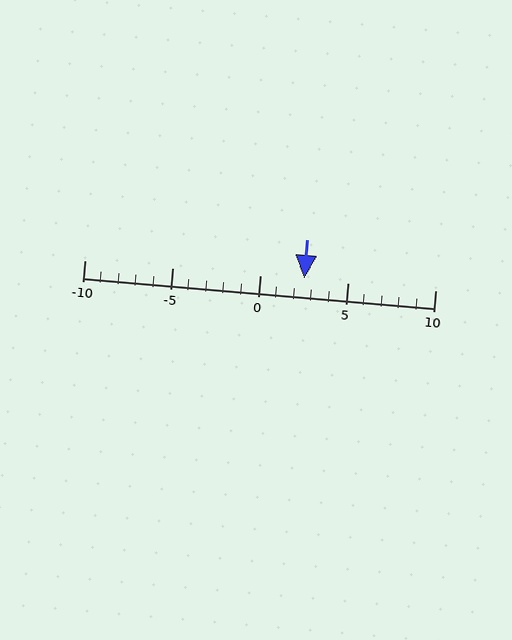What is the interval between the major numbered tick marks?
The major tick marks are spaced 5 units apart.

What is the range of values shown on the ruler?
The ruler shows values from -10 to 10.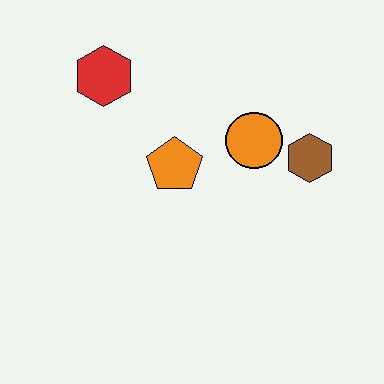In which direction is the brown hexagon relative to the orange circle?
The brown hexagon is to the right of the orange circle.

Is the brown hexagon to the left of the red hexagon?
No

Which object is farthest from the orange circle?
The red hexagon is farthest from the orange circle.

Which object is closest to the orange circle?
The brown hexagon is closest to the orange circle.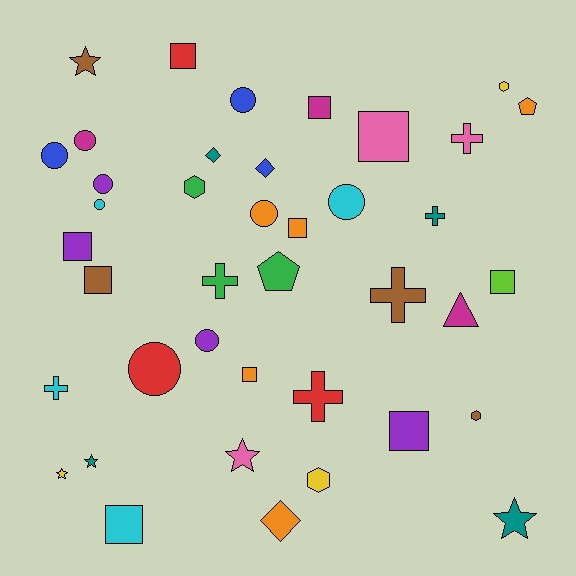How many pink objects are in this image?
There are 3 pink objects.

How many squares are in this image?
There are 10 squares.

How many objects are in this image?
There are 40 objects.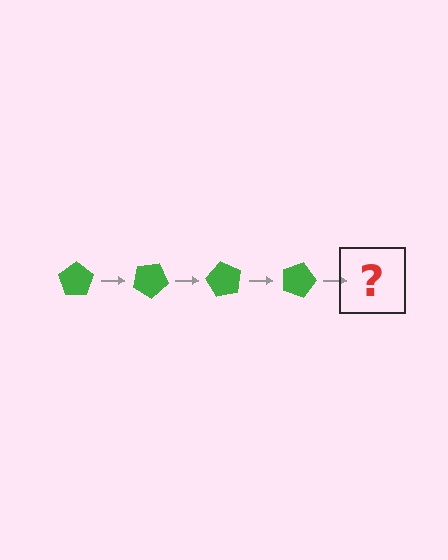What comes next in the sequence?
The next element should be a green pentagon rotated 120 degrees.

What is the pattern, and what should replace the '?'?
The pattern is that the pentagon rotates 30 degrees each step. The '?' should be a green pentagon rotated 120 degrees.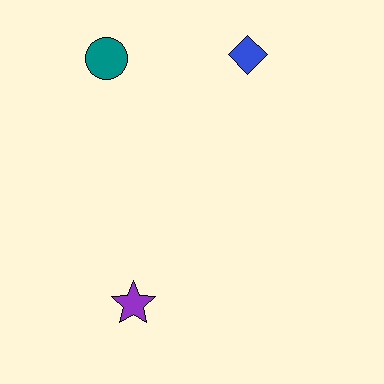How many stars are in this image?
There is 1 star.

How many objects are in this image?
There are 3 objects.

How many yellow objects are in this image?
There are no yellow objects.